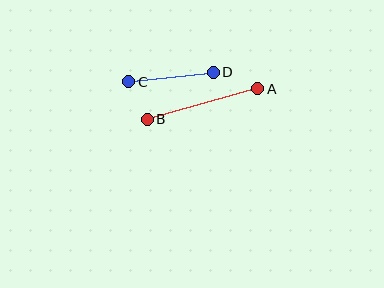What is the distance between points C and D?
The distance is approximately 85 pixels.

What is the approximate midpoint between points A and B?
The midpoint is at approximately (202, 104) pixels.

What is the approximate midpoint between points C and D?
The midpoint is at approximately (171, 77) pixels.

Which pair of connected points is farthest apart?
Points A and B are farthest apart.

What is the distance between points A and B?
The distance is approximately 115 pixels.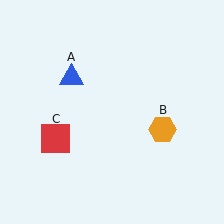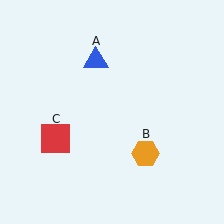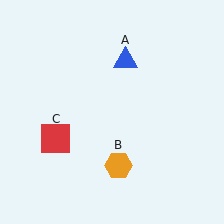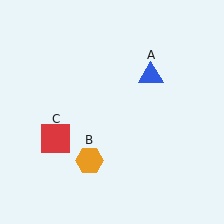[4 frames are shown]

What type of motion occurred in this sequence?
The blue triangle (object A), orange hexagon (object B) rotated clockwise around the center of the scene.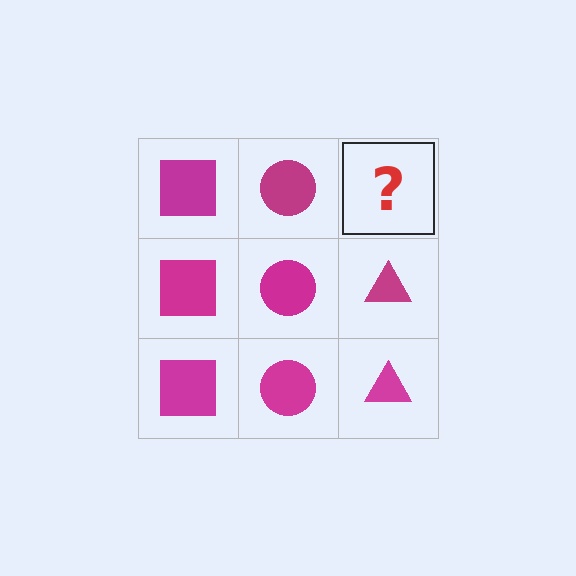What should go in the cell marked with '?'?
The missing cell should contain a magenta triangle.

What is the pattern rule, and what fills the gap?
The rule is that each column has a consistent shape. The gap should be filled with a magenta triangle.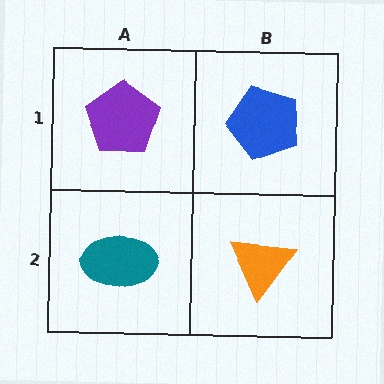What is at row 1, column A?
A purple pentagon.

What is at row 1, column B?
A blue pentagon.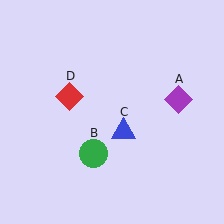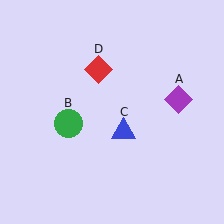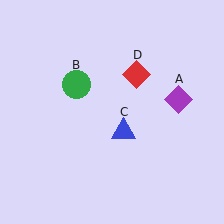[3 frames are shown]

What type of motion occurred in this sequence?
The green circle (object B), red diamond (object D) rotated clockwise around the center of the scene.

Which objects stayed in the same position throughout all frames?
Purple diamond (object A) and blue triangle (object C) remained stationary.